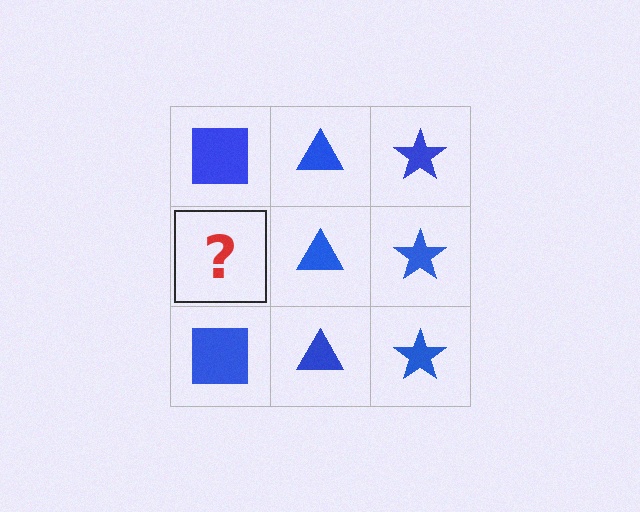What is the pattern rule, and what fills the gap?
The rule is that each column has a consistent shape. The gap should be filled with a blue square.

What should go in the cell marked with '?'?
The missing cell should contain a blue square.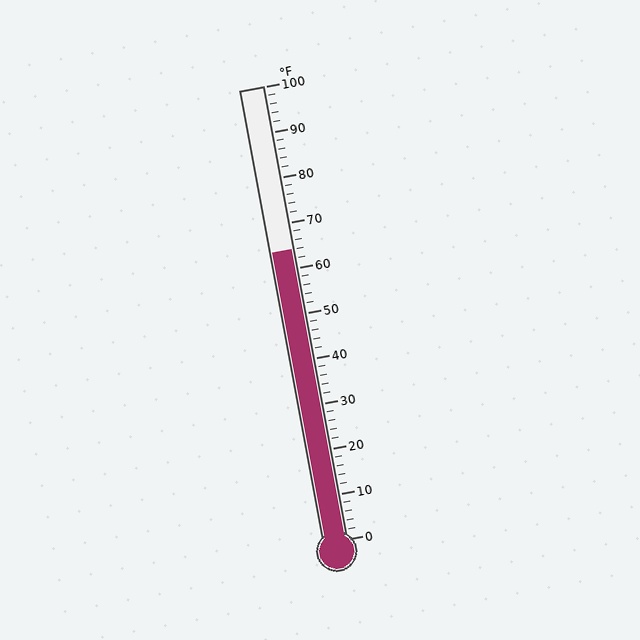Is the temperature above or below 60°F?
The temperature is above 60°F.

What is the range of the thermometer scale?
The thermometer scale ranges from 0°F to 100°F.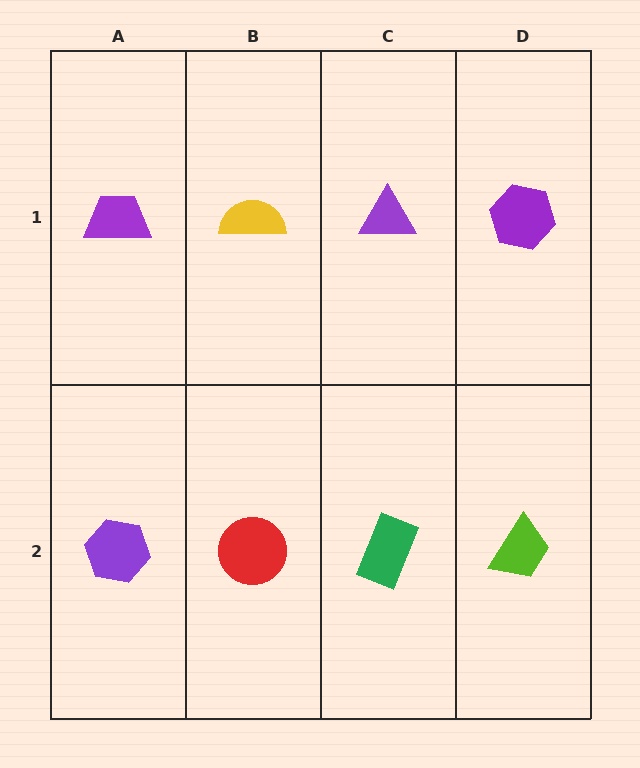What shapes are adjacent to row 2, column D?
A purple hexagon (row 1, column D), a green rectangle (row 2, column C).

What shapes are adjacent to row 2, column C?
A purple triangle (row 1, column C), a red circle (row 2, column B), a lime trapezoid (row 2, column D).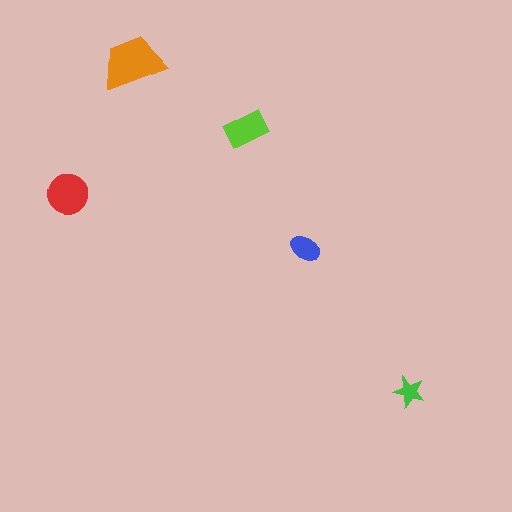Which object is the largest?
The orange trapezoid.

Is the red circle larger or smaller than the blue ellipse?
Larger.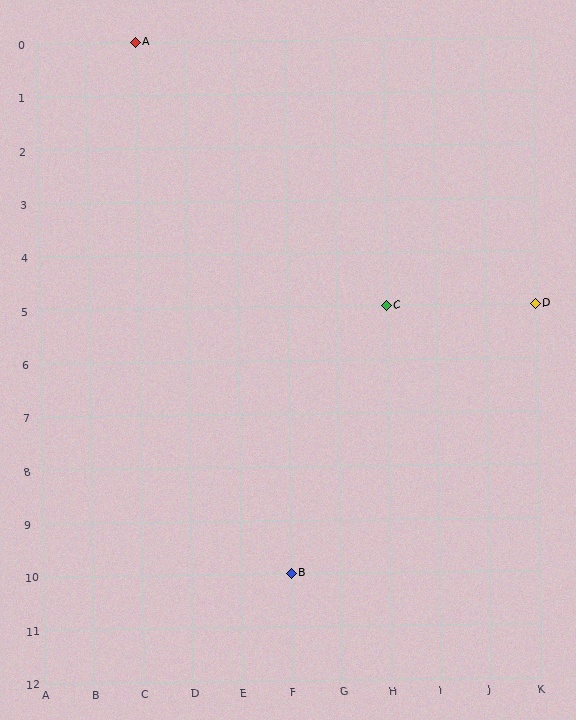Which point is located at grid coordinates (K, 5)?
Point D is at (K, 5).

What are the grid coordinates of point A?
Point A is at grid coordinates (C, 0).